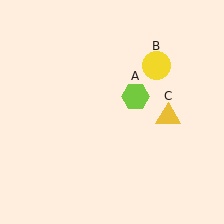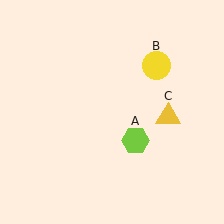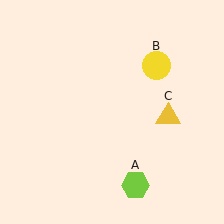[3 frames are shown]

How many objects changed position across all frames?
1 object changed position: lime hexagon (object A).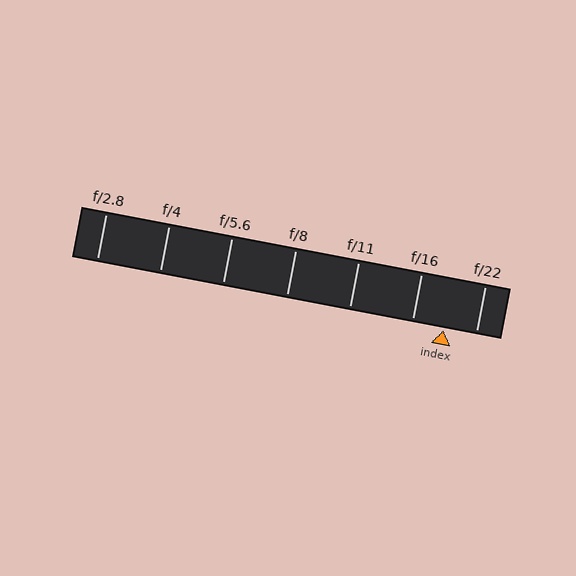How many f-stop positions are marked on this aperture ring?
There are 7 f-stop positions marked.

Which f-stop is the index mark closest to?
The index mark is closest to f/16.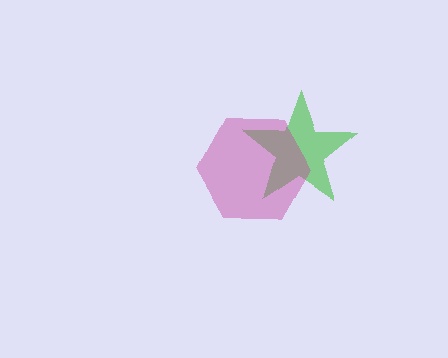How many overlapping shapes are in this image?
There are 2 overlapping shapes in the image.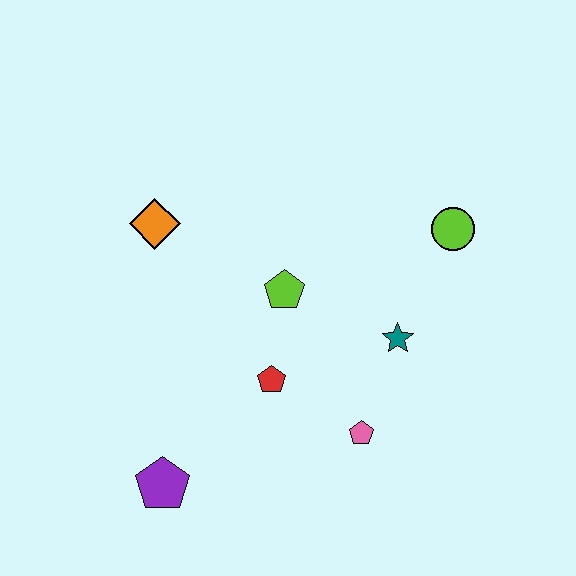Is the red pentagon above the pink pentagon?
Yes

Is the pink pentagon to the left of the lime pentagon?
No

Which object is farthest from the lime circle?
The purple pentagon is farthest from the lime circle.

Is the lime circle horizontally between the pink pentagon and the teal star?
No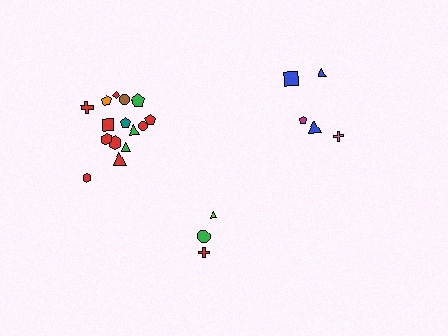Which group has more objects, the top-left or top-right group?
The top-left group.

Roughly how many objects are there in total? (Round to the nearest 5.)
Roughly 25 objects in total.